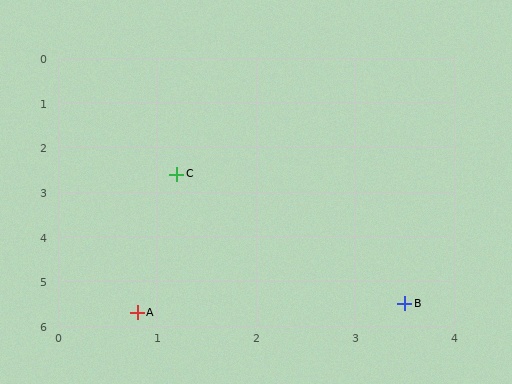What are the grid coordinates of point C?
Point C is at approximately (1.2, 2.6).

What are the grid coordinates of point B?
Point B is at approximately (3.5, 5.5).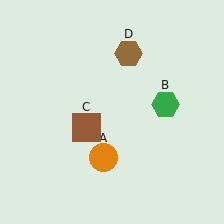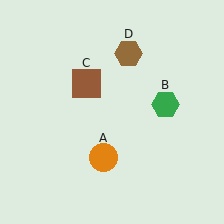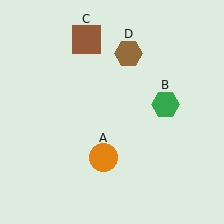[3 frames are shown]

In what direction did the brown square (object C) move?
The brown square (object C) moved up.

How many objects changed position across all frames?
1 object changed position: brown square (object C).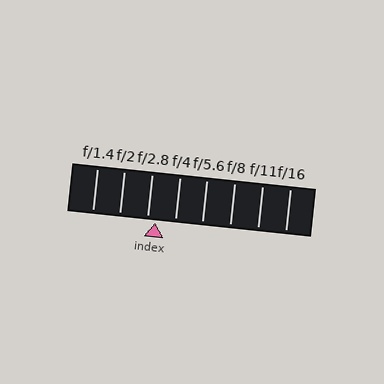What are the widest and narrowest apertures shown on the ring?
The widest aperture shown is f/1.4 and the narrowest is f/16.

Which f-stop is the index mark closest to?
The index mark is closest to f/2.8.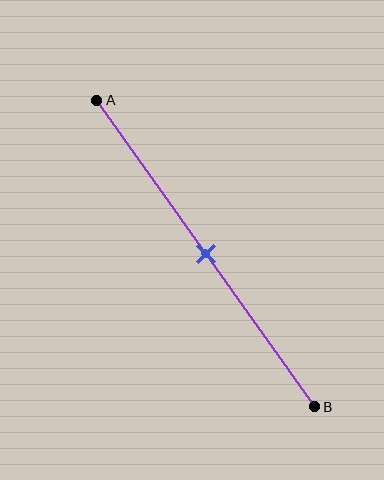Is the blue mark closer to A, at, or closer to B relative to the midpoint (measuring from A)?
The blue mark is approximately at the midpoint of segment AB.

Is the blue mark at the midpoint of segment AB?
Yes, the mark is approximately at the midpoint.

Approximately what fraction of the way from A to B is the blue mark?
The blue mark is approximately 50% of the way from A to B.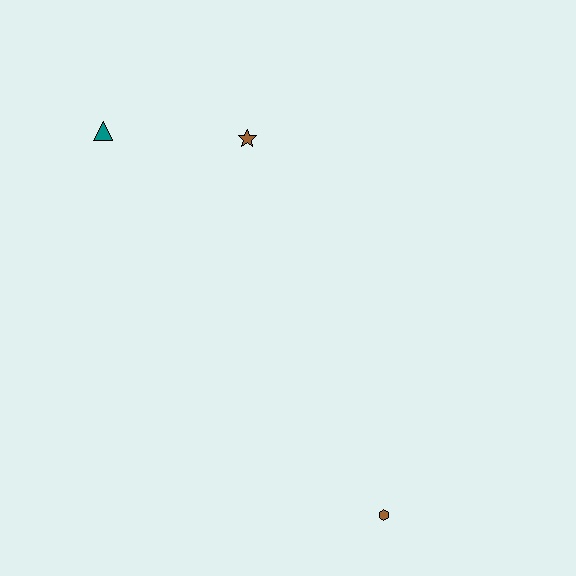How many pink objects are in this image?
There are no pink objects.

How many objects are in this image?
There are 3 objects.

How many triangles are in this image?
There is 1 triangle.